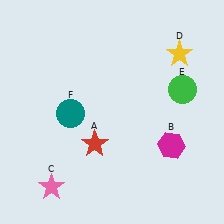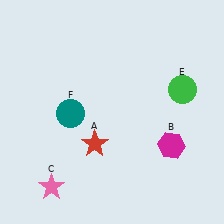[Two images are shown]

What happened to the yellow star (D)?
The yellow star (D) was removed in Image 2. It was in the top-right area of Image 1.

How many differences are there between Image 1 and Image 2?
There is 1 difference between the two images.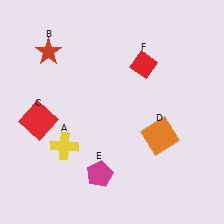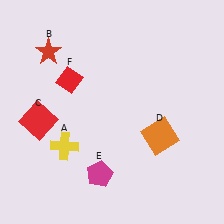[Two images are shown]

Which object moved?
The red diamond (F) moved left.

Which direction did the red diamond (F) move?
The red diamond (F) moved left.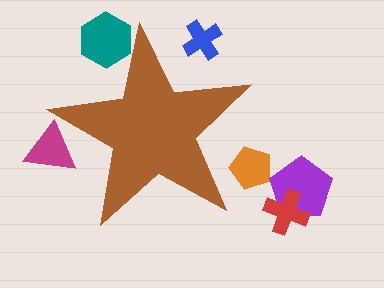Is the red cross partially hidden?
No, the red cross is fully visible.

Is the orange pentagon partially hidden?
Yes, the orange pentagon is partially hidden behind the brown star.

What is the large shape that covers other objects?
A brown star.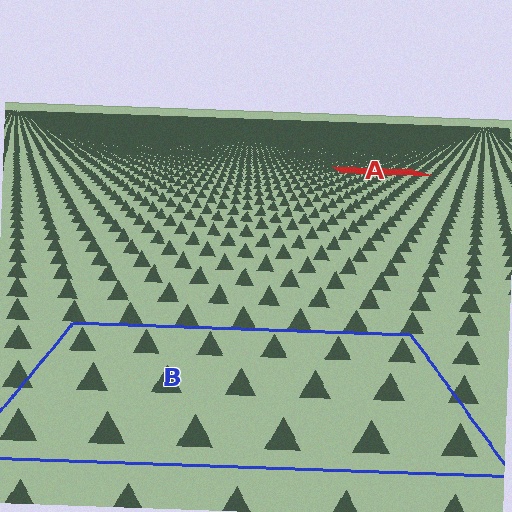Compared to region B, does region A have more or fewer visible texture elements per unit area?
Region A has more texture elements per unit area — they are packed more densely because it is farther away.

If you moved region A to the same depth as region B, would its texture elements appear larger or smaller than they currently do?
They would appear larger. At a closer depth, the same texture elements are projected at a bigger on-screen size.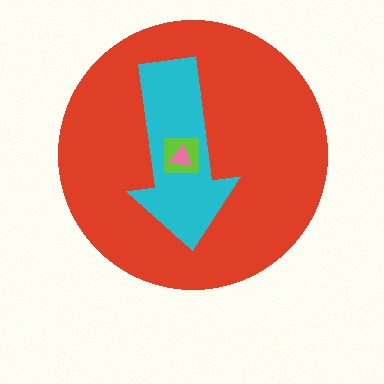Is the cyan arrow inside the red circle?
Yes.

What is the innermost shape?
The pink triangle.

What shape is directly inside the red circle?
The cyan arrow.